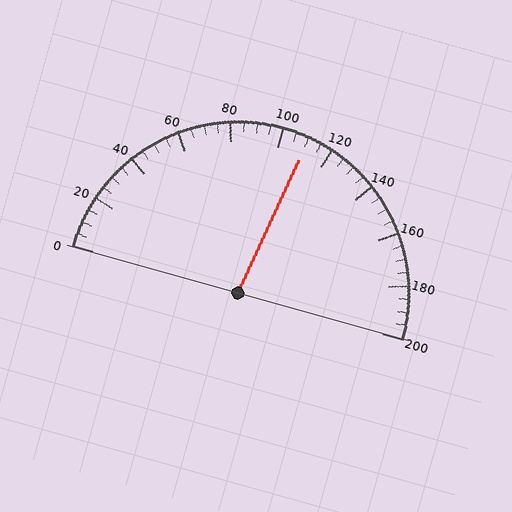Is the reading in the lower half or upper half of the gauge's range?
The reading is in the upper half of the range (0 to 200).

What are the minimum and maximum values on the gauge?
The gauge ranges from 0 to 200.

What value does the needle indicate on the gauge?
The needle indicates approximately 110.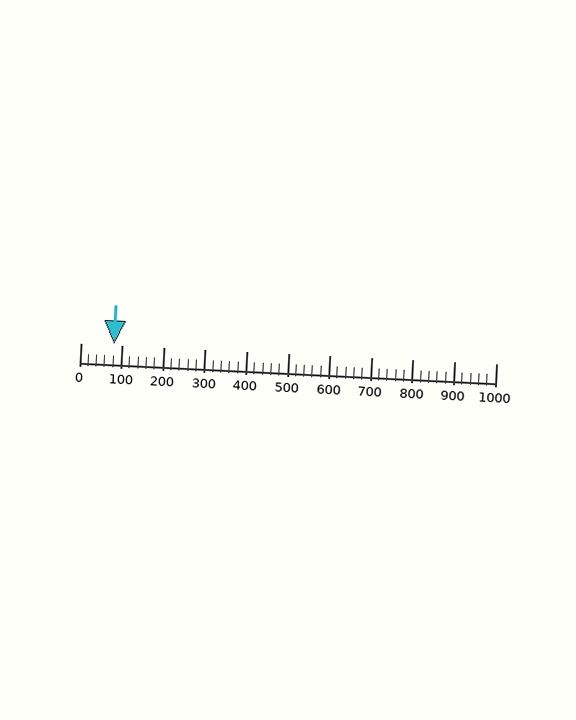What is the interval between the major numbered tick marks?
The major tick marks are spaced 100 units apart.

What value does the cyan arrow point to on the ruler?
The cyan arrow points to approximately 80.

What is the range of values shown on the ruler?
The ruler shows values from 0 to 1000.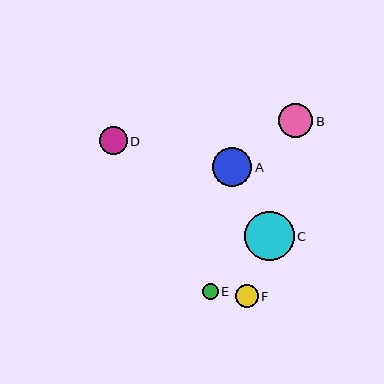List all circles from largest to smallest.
From largest to smallest: C, A, B, D, F, E.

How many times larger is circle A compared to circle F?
Circle A is approximately 1.7 times the size of circle F.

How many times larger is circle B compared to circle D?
Circle B is approximately 1.2 times the size of circle D.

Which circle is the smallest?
Circle E is the smallest with a size of approximately 16 pixels.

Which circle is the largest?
Circle C is the largest with a size of approximately 50 pixels.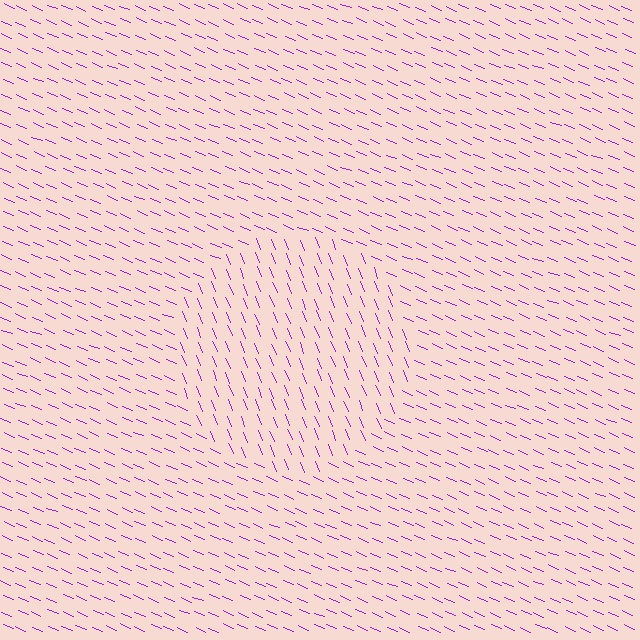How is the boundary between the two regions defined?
The boundary is defined purely by a change in line orientation (approximately 45 degrees difference). All lines are the same color and thickness.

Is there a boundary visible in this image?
Yes, there is a texture boundary formed by a change in line orientation.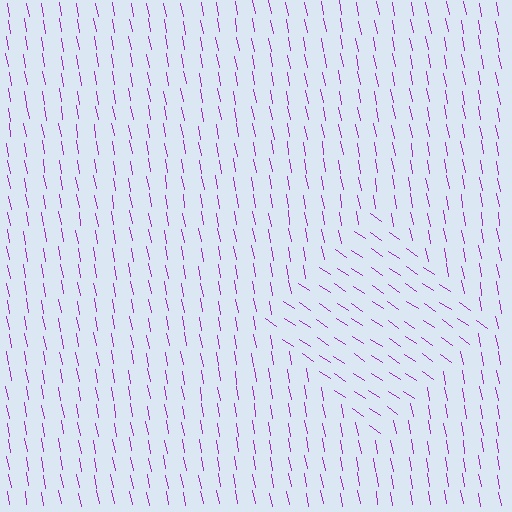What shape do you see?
I see a diamond.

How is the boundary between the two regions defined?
The boundary is defined purely by a change in line orientation (approximately 45 degrees difference). All lines are the same color and thickness.